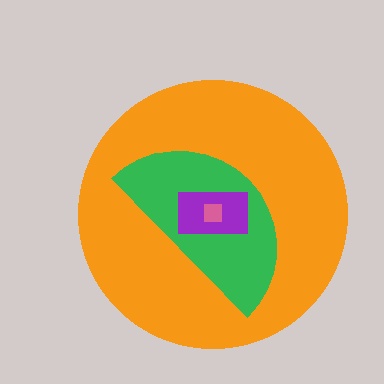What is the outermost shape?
The orange circle.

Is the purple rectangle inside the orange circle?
Yes.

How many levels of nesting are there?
4.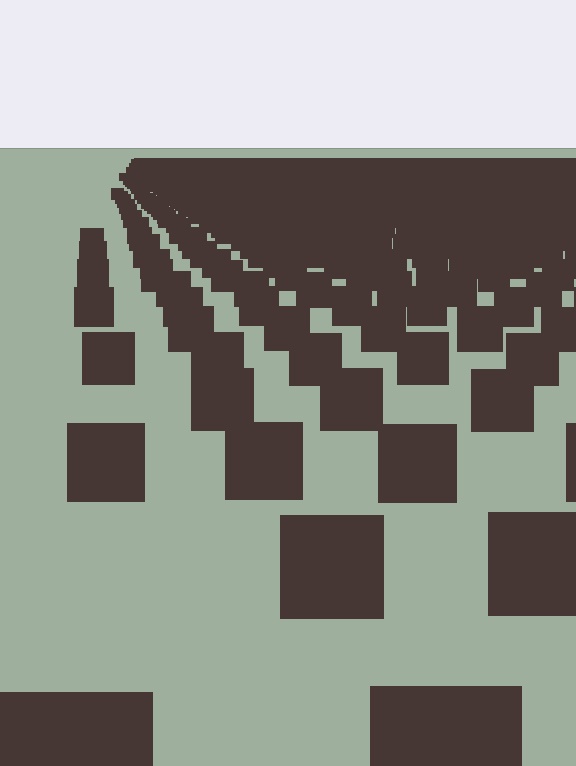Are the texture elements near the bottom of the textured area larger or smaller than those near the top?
Larger. Near the bottom, elements are closer to the viewer and appear at a bigger on-screen size.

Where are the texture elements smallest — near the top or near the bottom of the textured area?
Near the top.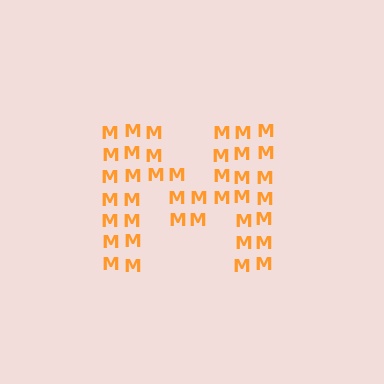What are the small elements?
The small elements are letter M's.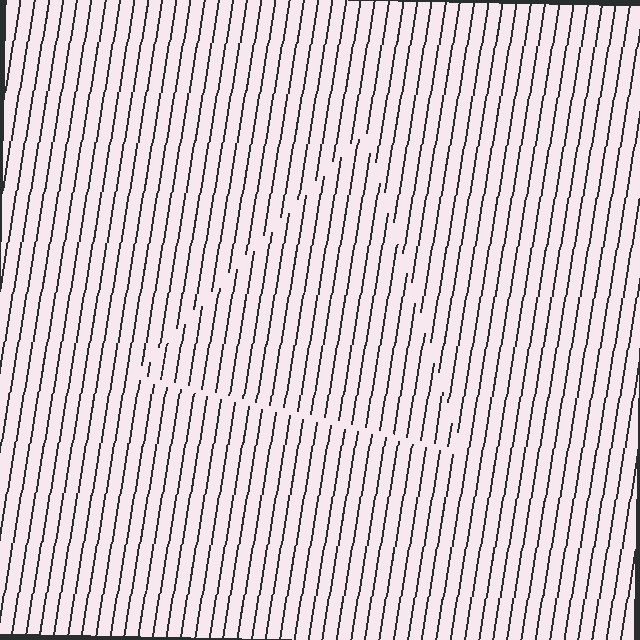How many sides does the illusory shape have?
3 sides — the line-ends trace a triangle.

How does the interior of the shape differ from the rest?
The interior of the shape contains the same grating, shifted by half a period — the contour is defined by the phase discontinuity where line-ends from the inner and outer gratings abut.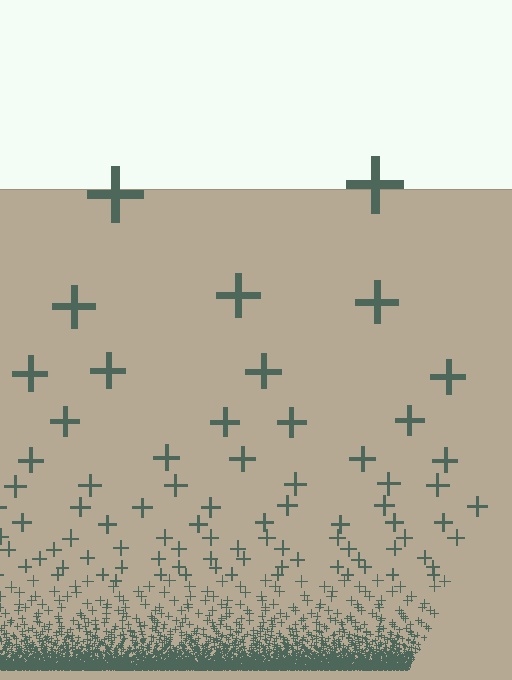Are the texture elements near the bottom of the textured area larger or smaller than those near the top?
Smaller. The gradient is inverted — elements near the bottom are smaller and denser.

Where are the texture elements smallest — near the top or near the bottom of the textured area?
Near the bottom.